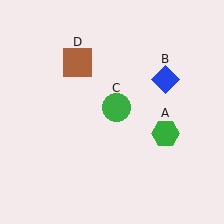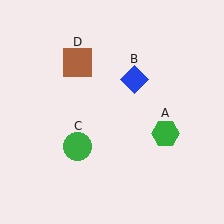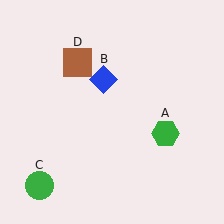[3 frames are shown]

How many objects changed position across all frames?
2 objects changed position: blue diamond (object B), green circle (object C).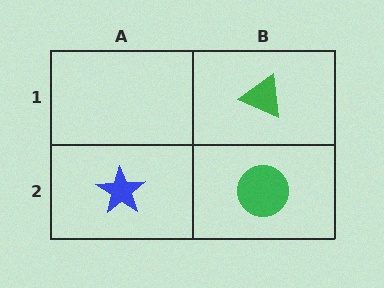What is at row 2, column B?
A green circle.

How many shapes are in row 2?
2 shapes.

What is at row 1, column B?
A green triangle.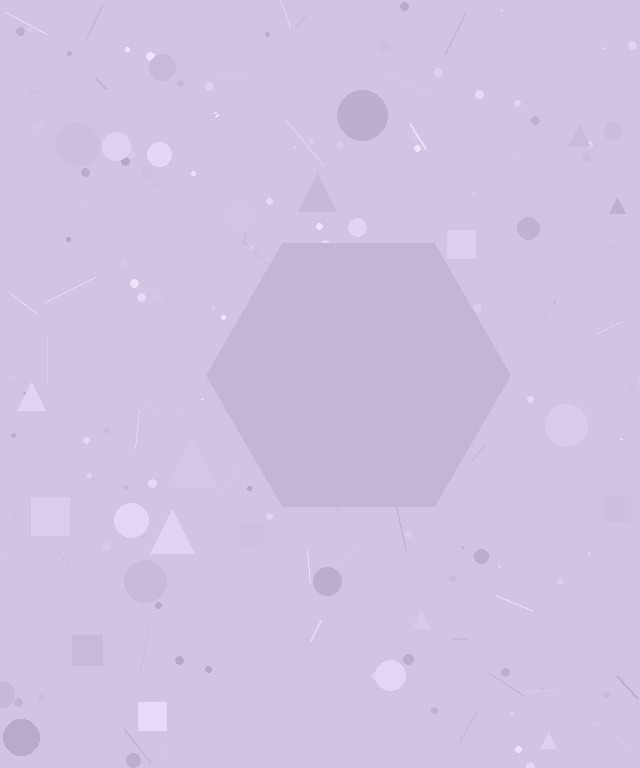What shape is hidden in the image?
A hexagon is hidden in the image.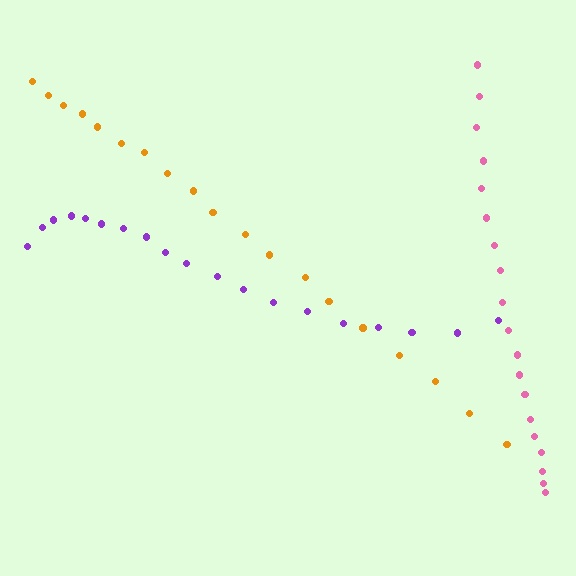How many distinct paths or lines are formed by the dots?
There are 3 distinct paths.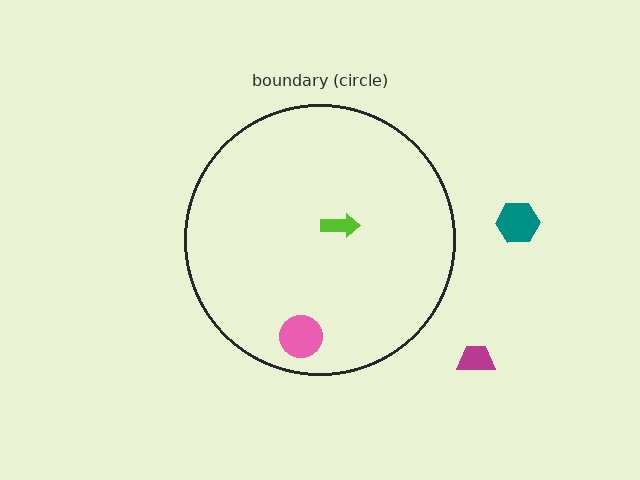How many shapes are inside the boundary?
2 inside, 2 outside.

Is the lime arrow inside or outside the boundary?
Inside.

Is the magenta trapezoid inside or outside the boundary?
Outside.